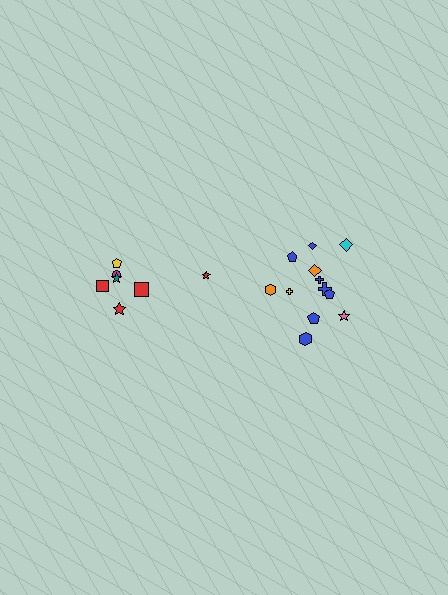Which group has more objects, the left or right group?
The right group.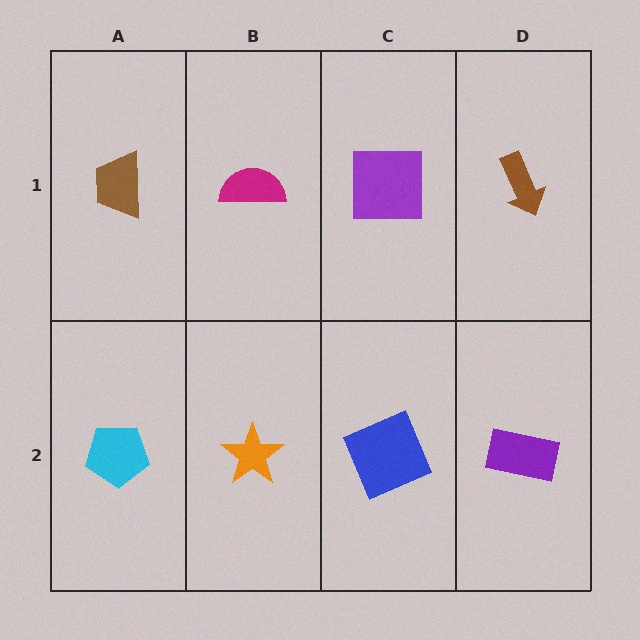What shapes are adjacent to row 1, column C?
A blue square (row 2, column C), a magenta semicircle (row 1, column B), a brown arrow (row 1, column D).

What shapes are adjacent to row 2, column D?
A brown arrow (row 1, column D), a blue square (row 2, column C).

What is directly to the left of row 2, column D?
A blue square.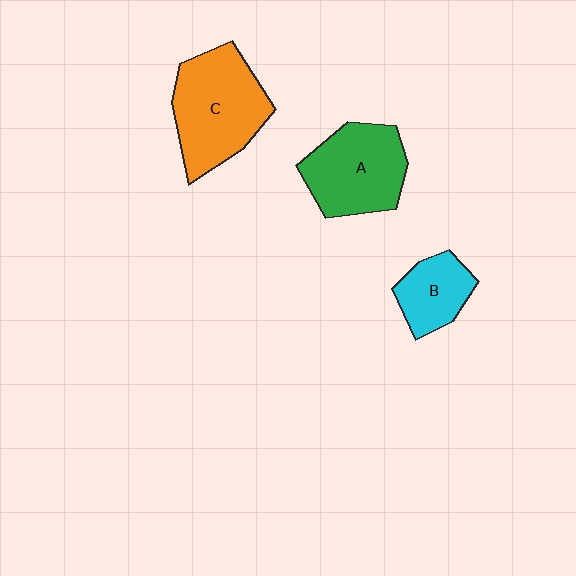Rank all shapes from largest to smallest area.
From largest to smallest: C (orange), A (green), B (cyan).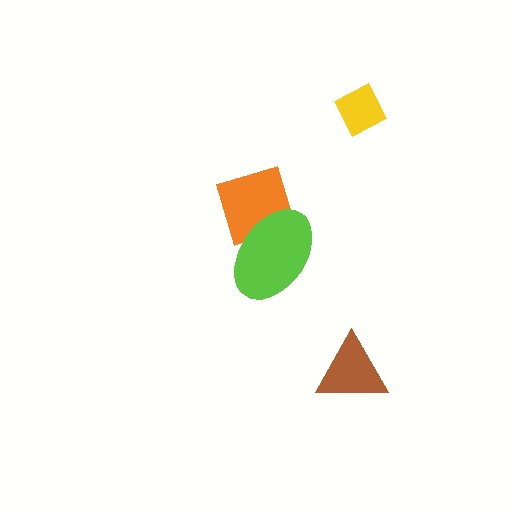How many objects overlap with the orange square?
1 object overlaps with the orange square.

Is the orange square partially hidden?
Yes, it is partially covered by another shape.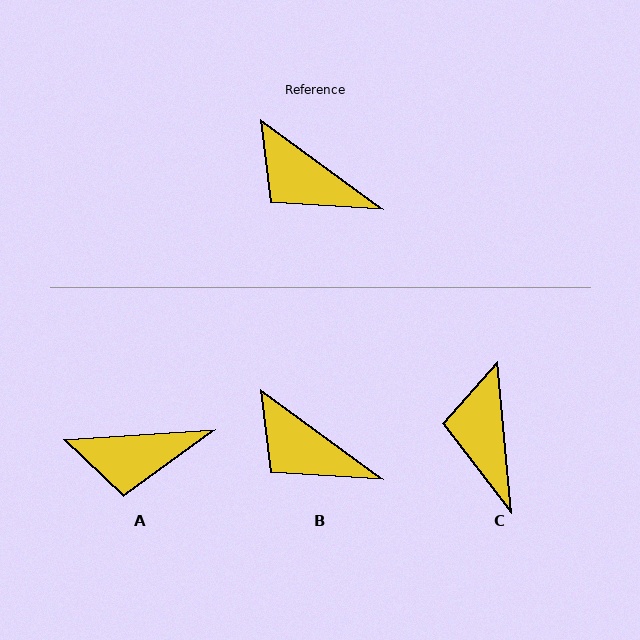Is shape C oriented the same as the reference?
No, it is off by about 48 degrees.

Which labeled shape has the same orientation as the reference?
B.